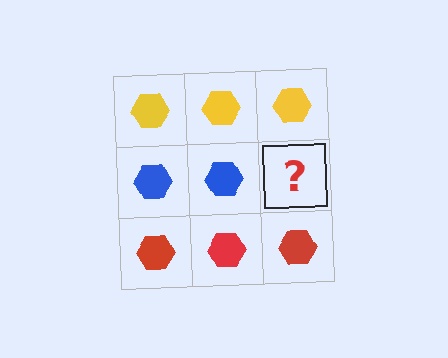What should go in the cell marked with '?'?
The missing cell should contain a blue hexagon.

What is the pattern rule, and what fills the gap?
The rule is that each row has a consistent color. The gap should be filled with a blue hexagon.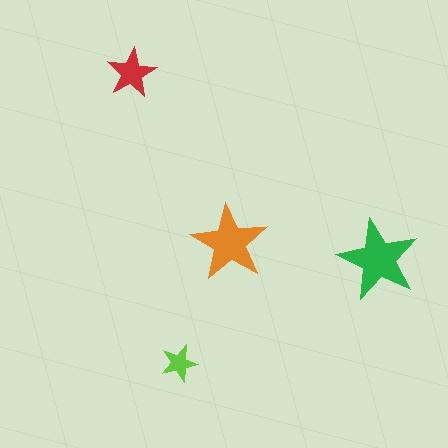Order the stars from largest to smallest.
the green one, the orange one, the red one, the lime one.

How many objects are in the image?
There are 4 objects in the image.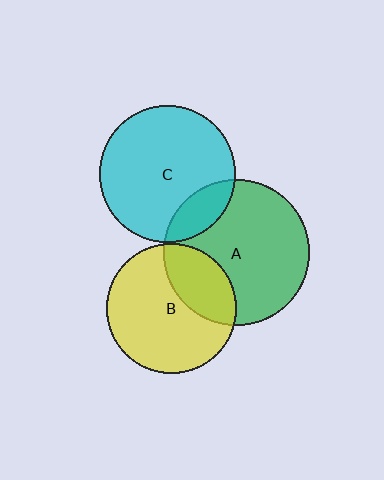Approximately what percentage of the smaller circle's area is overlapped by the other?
Approximately 15%.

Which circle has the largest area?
Circle A (green).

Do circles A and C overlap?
Yes.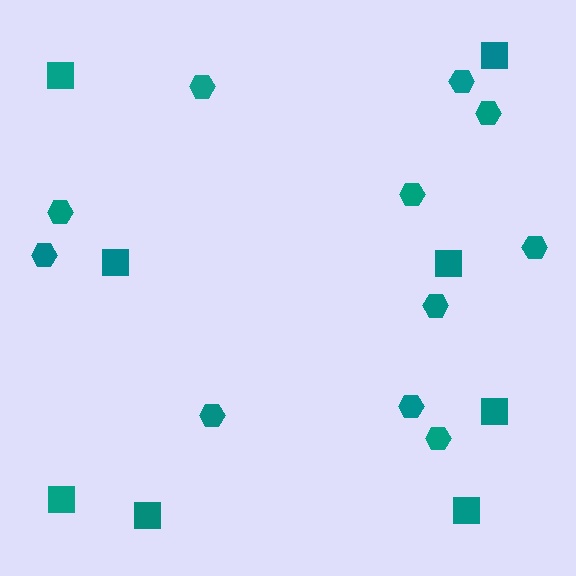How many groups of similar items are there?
There are 2 groups: one group of hexagons (11) and one group of squares (8).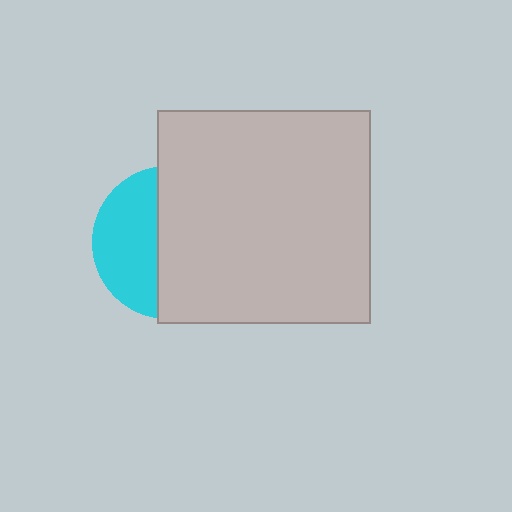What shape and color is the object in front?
The object in front is a light gray square.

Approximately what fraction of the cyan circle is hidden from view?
Roughly 59% of the cyan circle is hidden behind the light gray square.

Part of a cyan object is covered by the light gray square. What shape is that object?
It is a circle.